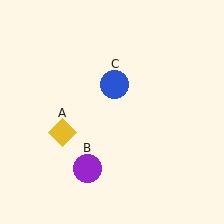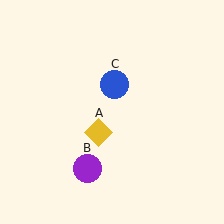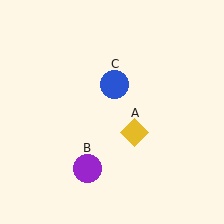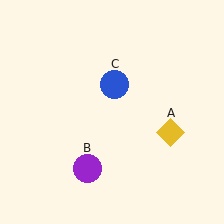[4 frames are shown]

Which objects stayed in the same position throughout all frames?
Purple circle (object B) and blue circle (object C) remained stationary.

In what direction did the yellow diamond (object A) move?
The yellow diamond (object A) moved right.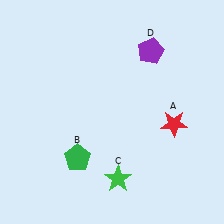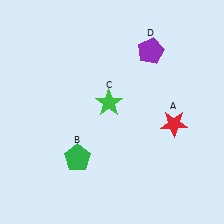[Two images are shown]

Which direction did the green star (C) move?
The green star (C) moved up.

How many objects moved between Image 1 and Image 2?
1 object moved between the two images.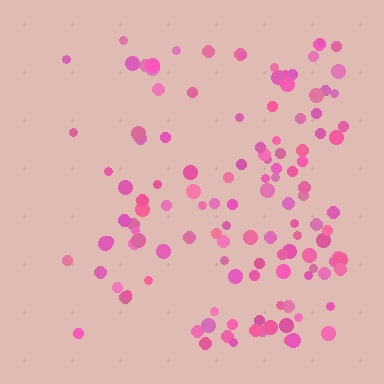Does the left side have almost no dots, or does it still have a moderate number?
Still a moderate number, just noticeably fewer than the right.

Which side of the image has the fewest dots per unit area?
The left.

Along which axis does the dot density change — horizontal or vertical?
Horizontal.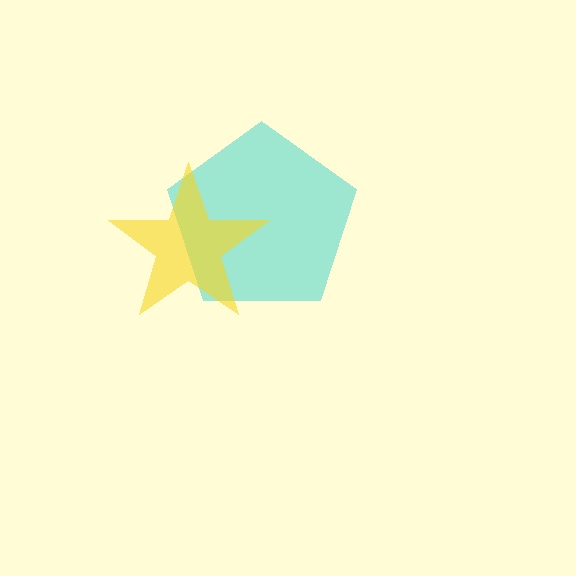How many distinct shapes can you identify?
There are 2 distinct shapes: a cyan pentagon, a yellow star.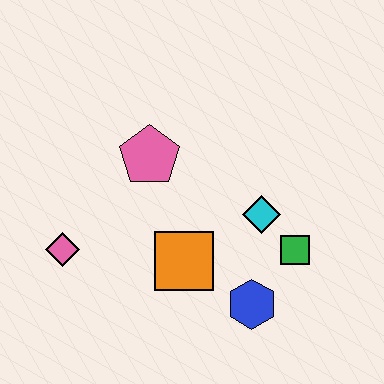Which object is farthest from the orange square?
The pink diamond is farthest from the orange square.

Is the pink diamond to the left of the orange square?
Yes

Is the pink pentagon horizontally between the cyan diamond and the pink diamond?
Yes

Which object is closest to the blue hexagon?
The green square is closest to the blue hexagon.